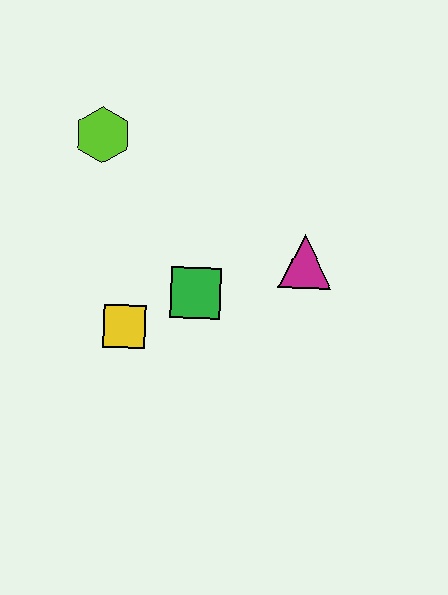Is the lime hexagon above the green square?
Yes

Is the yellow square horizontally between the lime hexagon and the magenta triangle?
Yes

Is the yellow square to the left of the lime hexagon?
No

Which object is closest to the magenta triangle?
The green square is closest to the magenta triangle.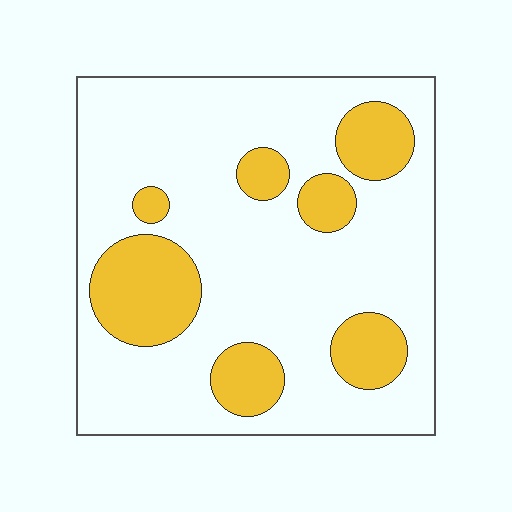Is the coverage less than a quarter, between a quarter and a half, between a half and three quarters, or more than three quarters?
Less than a quarter.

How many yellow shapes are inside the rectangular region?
7.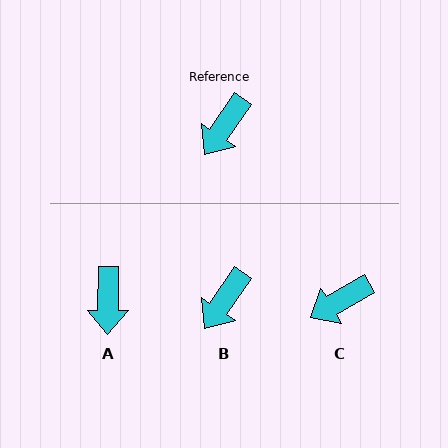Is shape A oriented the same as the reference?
No, it is off by about 34 degrees.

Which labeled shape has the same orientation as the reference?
B.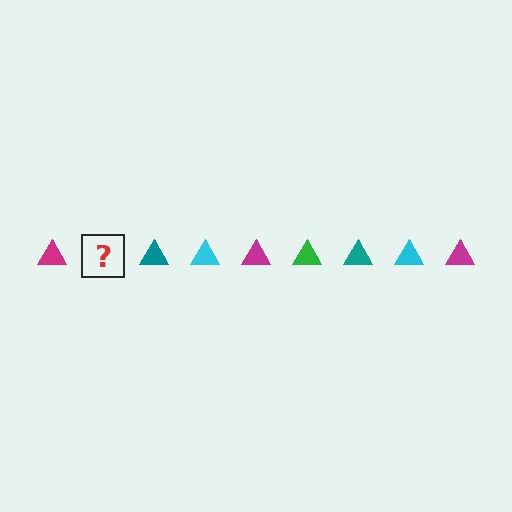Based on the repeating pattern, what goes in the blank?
The blank should be a green triangle.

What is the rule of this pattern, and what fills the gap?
The rule is that the pattern cycles through magenta, green, teal, cyan triangles. The gap should be filled with a green triangle.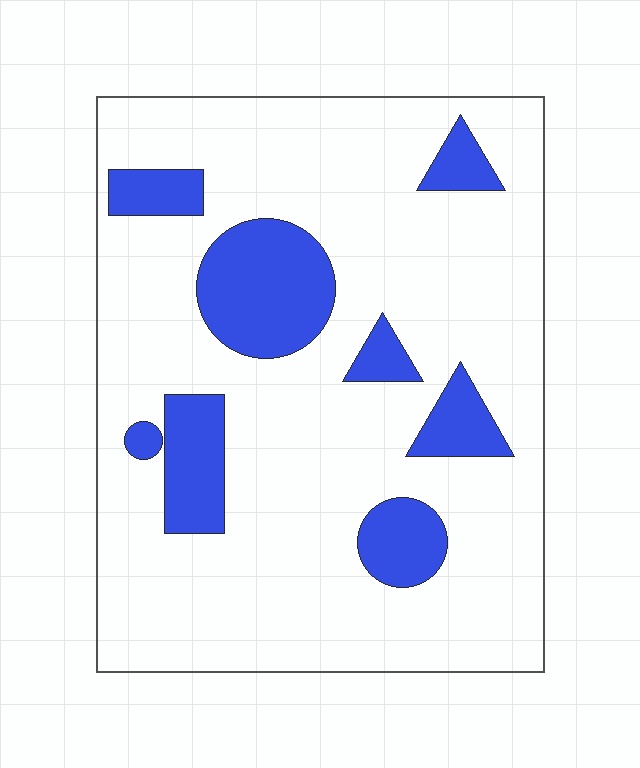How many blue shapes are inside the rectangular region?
8.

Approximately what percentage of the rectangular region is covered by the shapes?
Approximately 20%.